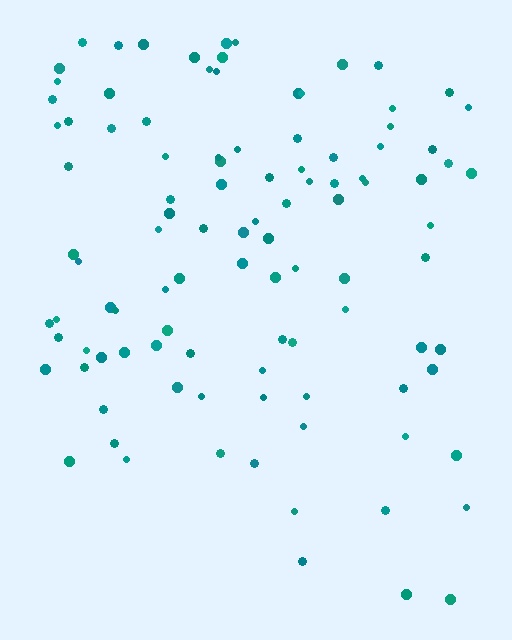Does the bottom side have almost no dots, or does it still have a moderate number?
Still a moderate number, just noticeably fewer than the top.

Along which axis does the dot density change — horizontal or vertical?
Vertical.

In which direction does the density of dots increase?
From bottom to top, with the top side densest.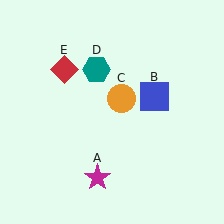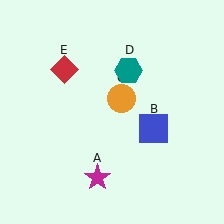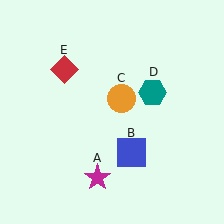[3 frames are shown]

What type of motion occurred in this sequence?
The blue square (object B), teal hexagon (object D) rotated clockwise around the center of the scene.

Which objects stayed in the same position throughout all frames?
Magenta star (object A) and orange circle (object C) and red diamond (object E) remained stationary.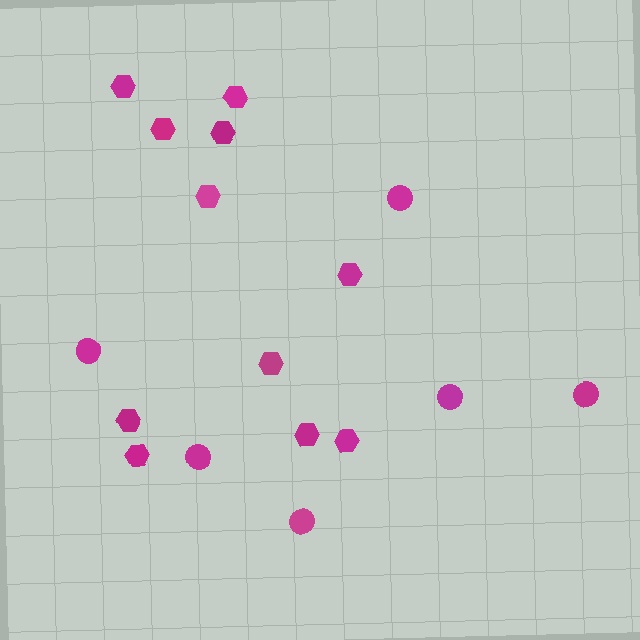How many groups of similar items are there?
There are 2 groups: one group of hexagons (11) and one group of circles (6).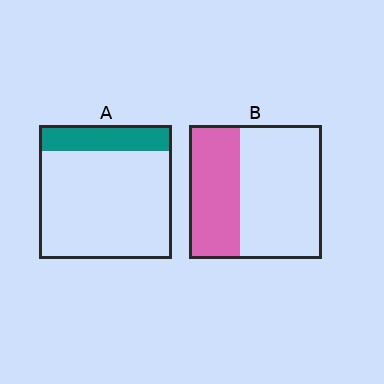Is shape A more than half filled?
No.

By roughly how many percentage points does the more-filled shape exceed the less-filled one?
By roughly 20 percentage points (B over A).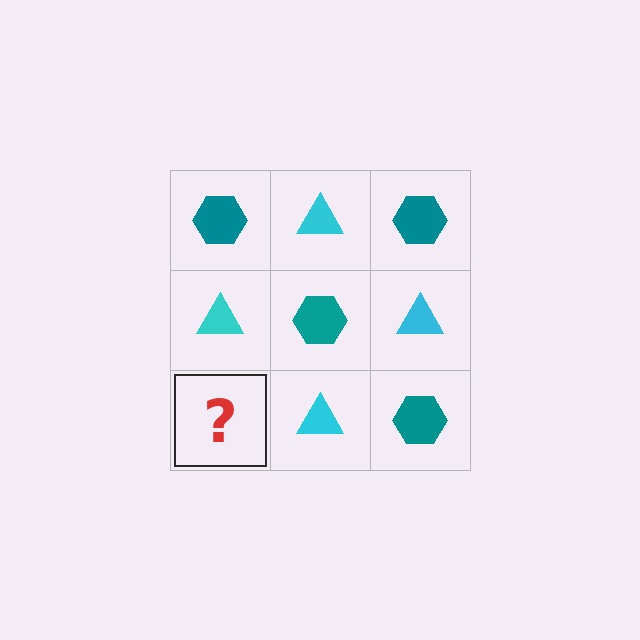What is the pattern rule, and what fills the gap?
The rule is that it alternates teal hexagon and cyan triangle in a checkerboard pattern. The gap should be filled with a teal hexagon.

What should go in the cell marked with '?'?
The missing cell should contain a teal hexagon.